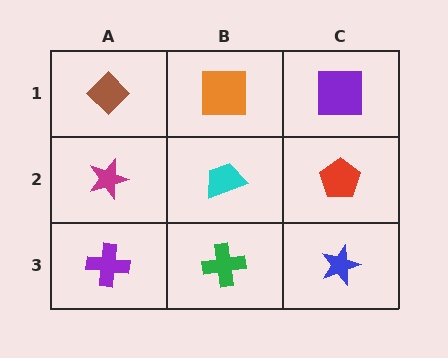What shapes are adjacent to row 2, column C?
A purple square (row 1, column C), a blue star (row 3, column C), a cyan trapezoid (row 2, column B).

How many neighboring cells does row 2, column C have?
3.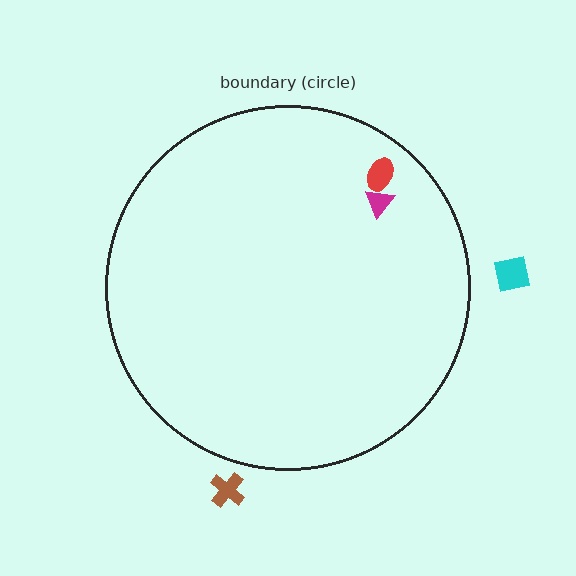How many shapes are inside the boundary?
2 inside, 2 outside.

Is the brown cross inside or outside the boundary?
Outside.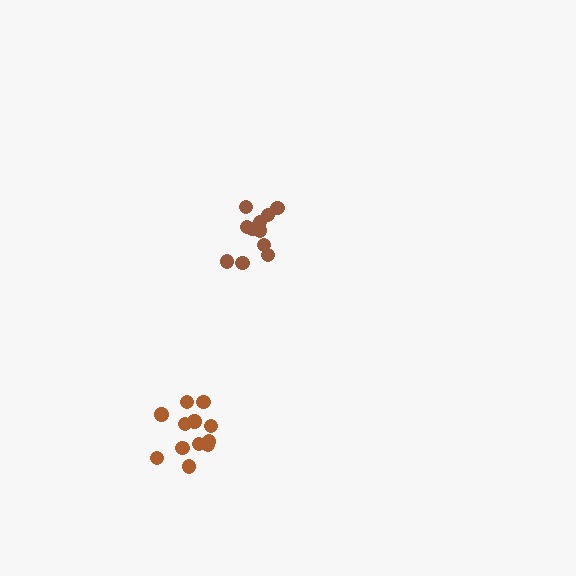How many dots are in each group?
Group 1: 11 dots, Group 2: 12 dots (23 total).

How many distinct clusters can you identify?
There are 2 distinct clusters.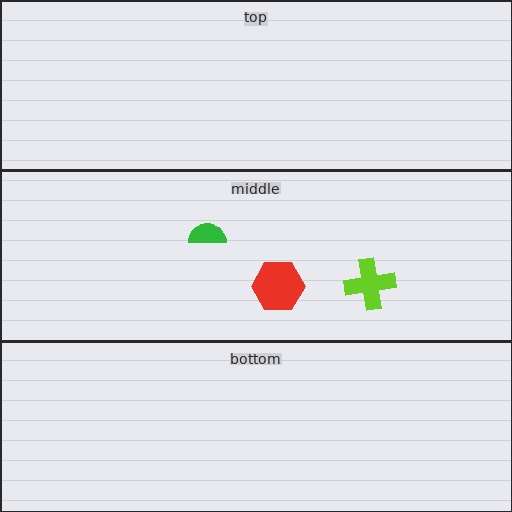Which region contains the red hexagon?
The middle region.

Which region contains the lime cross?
The middle region.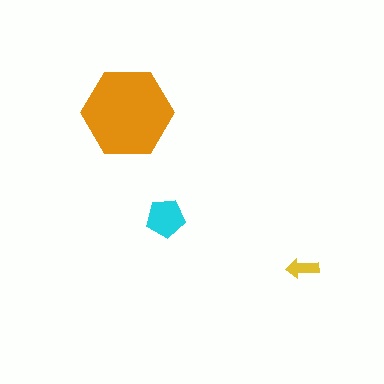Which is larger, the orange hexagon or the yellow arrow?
The orange hexagon.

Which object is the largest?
The orange hexagon.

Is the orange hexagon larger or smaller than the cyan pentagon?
Larger.